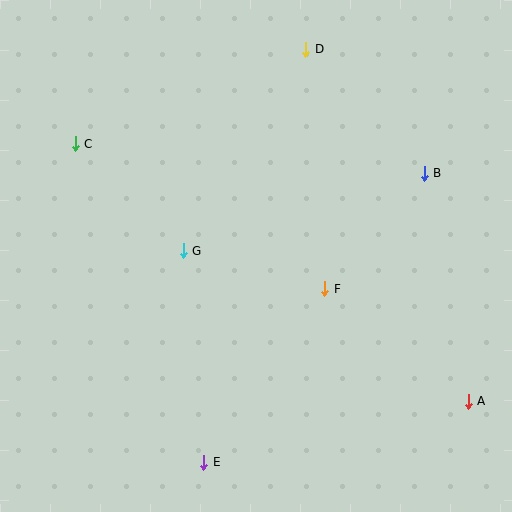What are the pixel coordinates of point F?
Point F is at (325, 289).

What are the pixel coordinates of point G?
Point G is at (183, 251).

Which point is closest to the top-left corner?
Point C is closest to the top-left corner.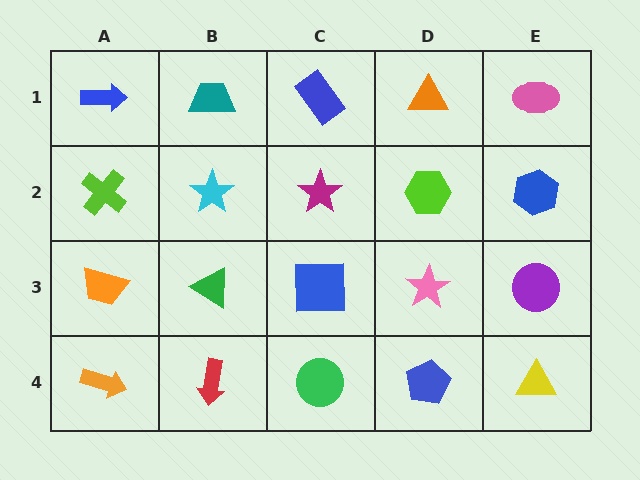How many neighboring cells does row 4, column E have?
2.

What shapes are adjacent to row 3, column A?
A lime cross (row 2, column A), an orange arrow (row 4, column A), a green triangle (row 3, column B).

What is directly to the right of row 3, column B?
A blue square.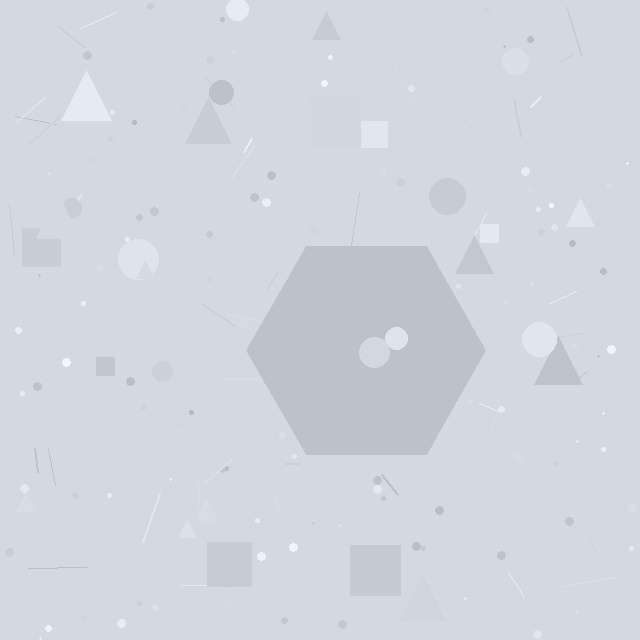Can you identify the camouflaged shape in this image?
The camouflaged shape is a hexagon.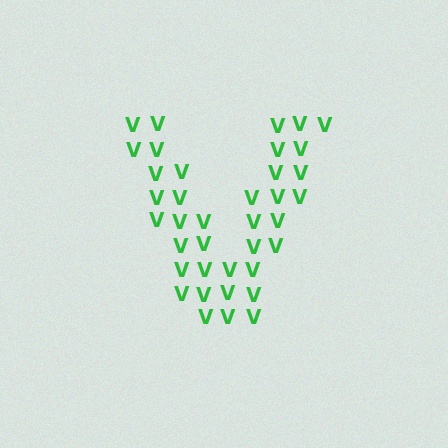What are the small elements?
The small elements are letter V's.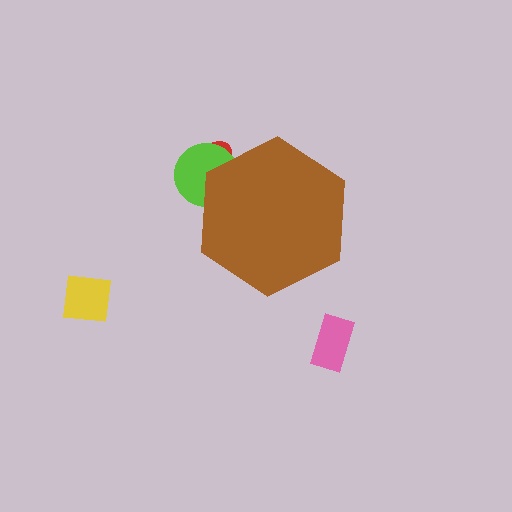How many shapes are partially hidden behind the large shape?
2 shapes are partially hidden.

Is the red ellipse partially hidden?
Yes, the red ellipse is partially hidden behind the brown hexagon.